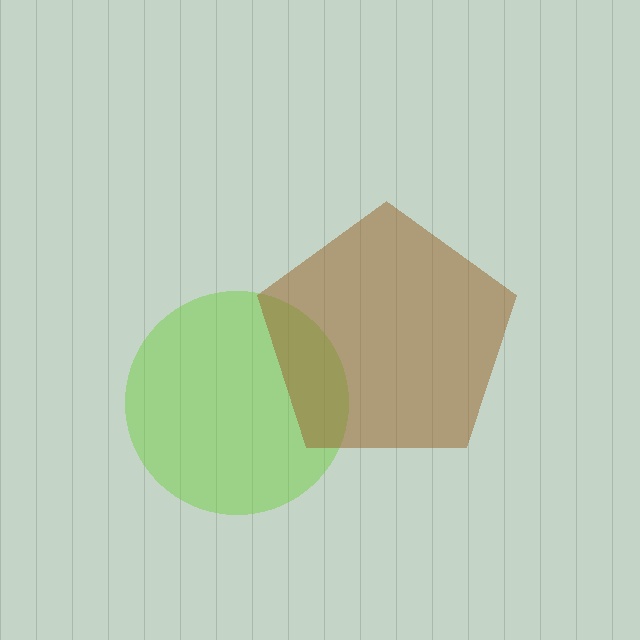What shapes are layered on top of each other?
The layered shapes are: a lime circle, a brown pentagon.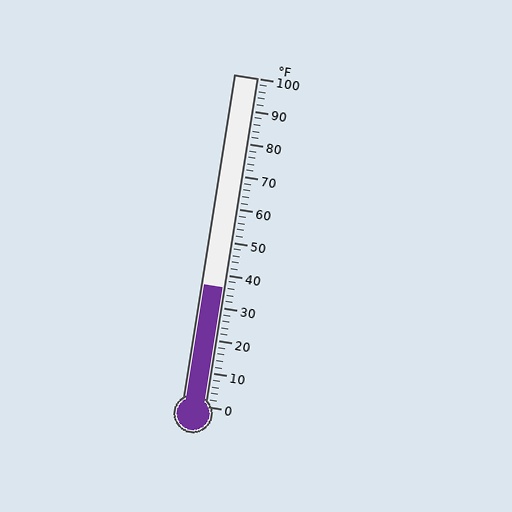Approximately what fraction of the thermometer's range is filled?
The thermometer is filled to approximately 35% of its range.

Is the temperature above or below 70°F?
The temperature is below 70°F.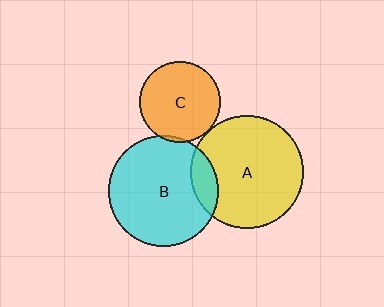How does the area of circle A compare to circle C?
Approximately 2.0 times.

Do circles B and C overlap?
Yes.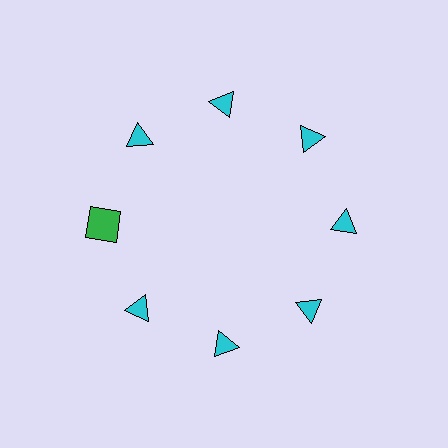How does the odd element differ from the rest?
It differs in both color (green instead of cyan) and shape (square instead of triangle).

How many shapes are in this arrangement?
There are 8 shapes arranged in a ring pattern.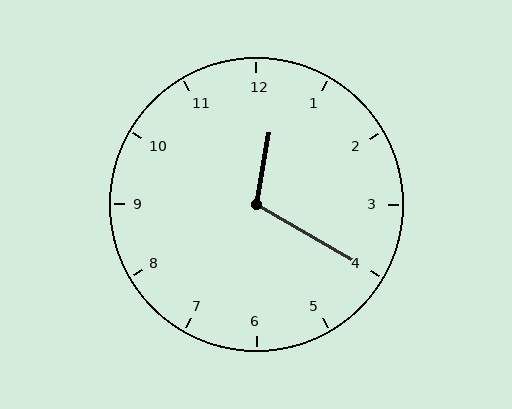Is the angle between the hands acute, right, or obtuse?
It is obtuse.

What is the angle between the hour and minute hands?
Approximately 110 degrees.